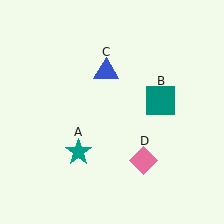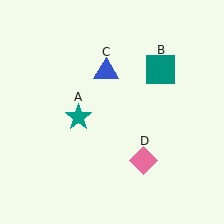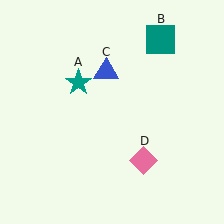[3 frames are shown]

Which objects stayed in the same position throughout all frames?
Blue triangle (object C) and pink diamond (object D) remained stationary.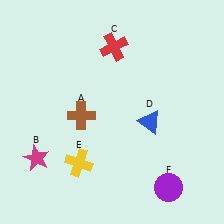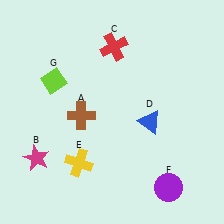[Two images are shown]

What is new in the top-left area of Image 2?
A lime diamond (G) was added in the top-left area of Image 2.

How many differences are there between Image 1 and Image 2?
There is 1 difference between the two images.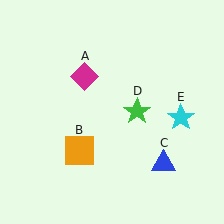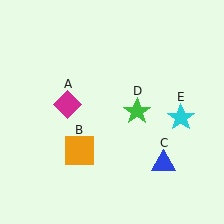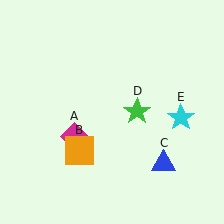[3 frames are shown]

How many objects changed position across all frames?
1 object changed position: magenta diamond (object A).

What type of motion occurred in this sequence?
The magenta diamond (object A) rotated counterclockwise around the center of the scene.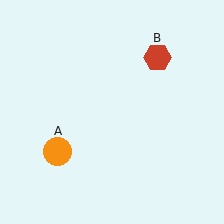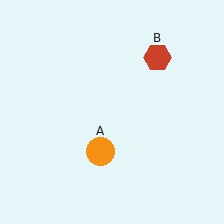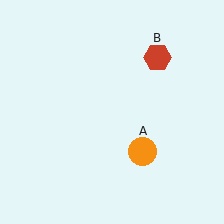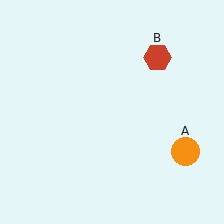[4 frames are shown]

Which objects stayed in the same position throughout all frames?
Red hexagon (object B) remained stationary.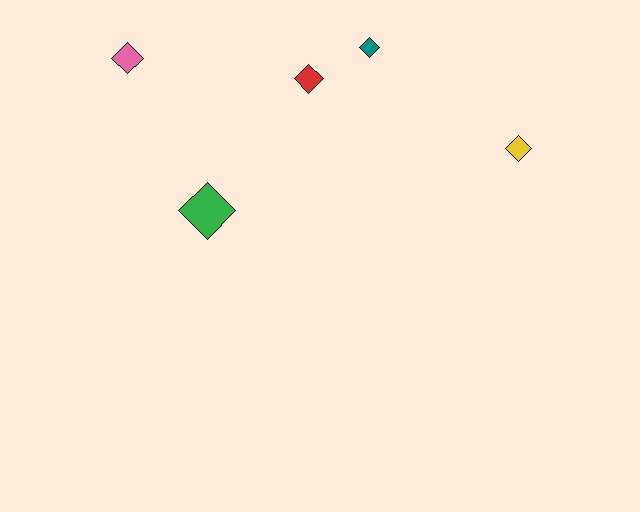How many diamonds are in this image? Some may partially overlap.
There are 5 diamonds.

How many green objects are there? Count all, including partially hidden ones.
There is 1 green object.